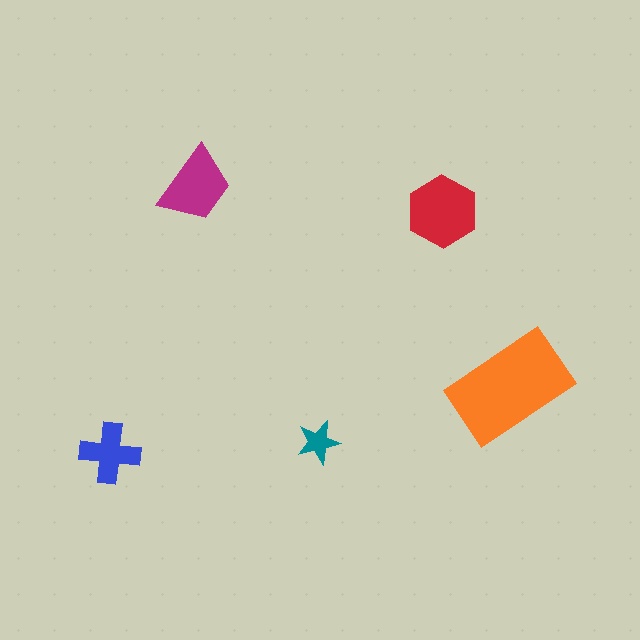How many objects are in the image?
There are 5 objects in the image.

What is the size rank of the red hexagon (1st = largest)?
2nd.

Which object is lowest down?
The blue cross is bottommost.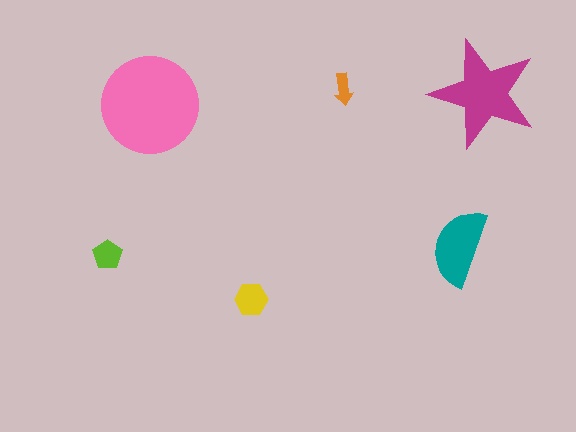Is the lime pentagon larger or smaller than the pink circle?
Smaller.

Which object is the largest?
The pink circle.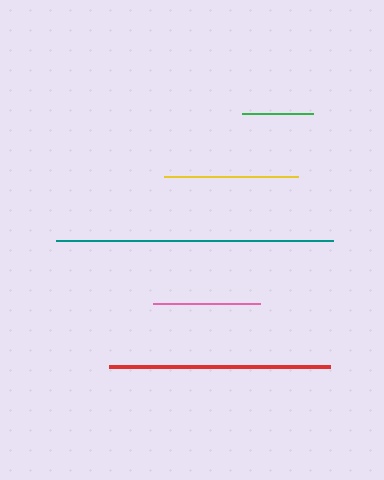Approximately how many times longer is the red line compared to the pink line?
The red line is approximately 2.1 times the length of the pink line.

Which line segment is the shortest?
The green line is the shortest at approximately 71 pixels.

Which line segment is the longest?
The teal line is the longest at approximately 277 pixels.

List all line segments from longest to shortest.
From longest to shortest: teal, red, yellow, pink, green.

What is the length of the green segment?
The green segment is approximately 71 pixels long.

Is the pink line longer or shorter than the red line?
The red line is longer than the pink line.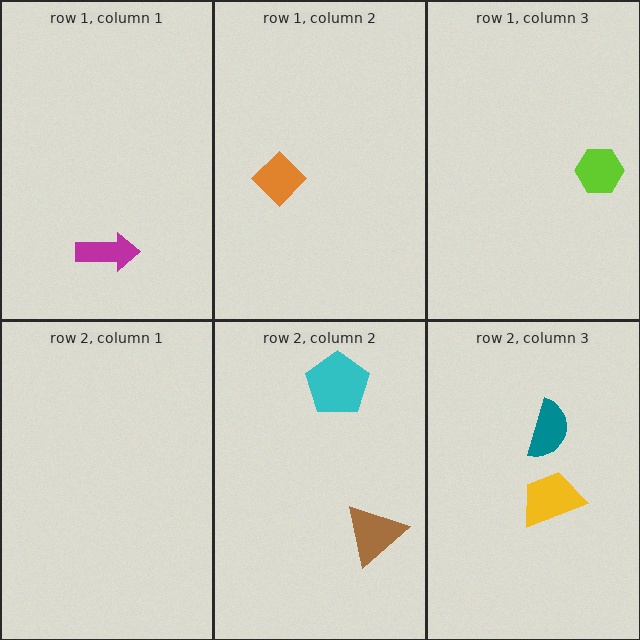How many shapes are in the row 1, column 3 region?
1.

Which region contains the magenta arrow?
The row 1, column 1 region.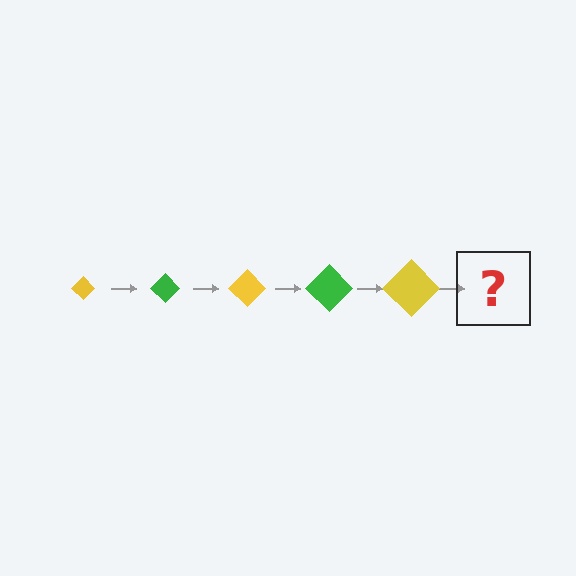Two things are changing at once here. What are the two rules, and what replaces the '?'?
The two rules are that the diamond grows larger each step and the color cycles through yellow and green. The '?' should be a green diamond, larger than the previous one.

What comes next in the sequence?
The next element should be a green diamond, larger than the previous one.